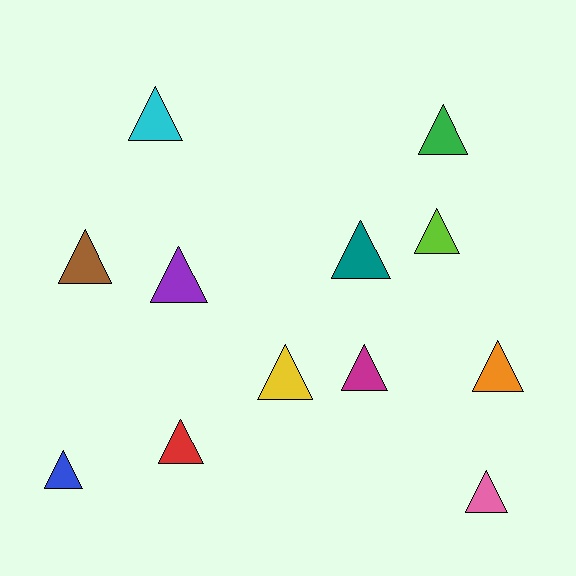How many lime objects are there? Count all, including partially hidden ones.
There is 1 lime object.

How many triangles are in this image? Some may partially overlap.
There are 12 triangles.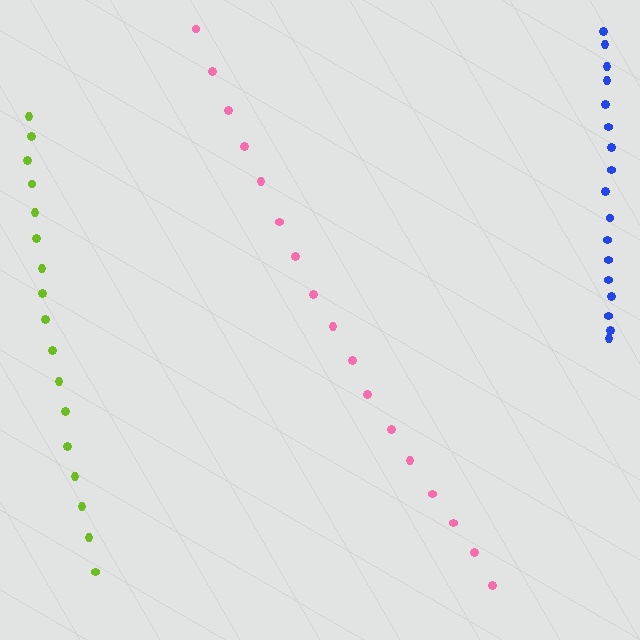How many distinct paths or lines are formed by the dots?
There are 3 distinct paths.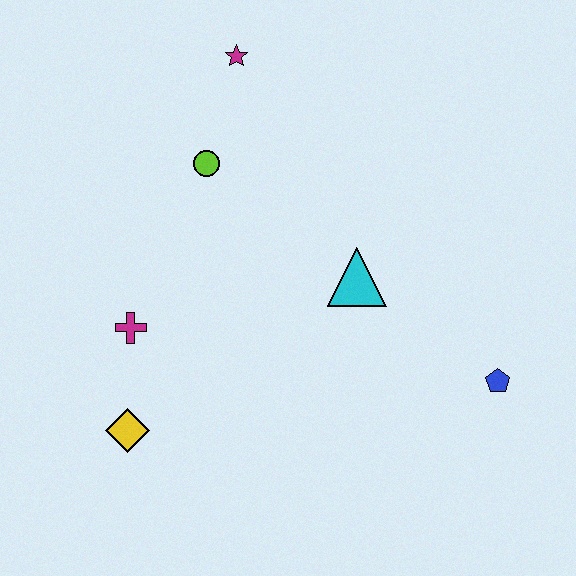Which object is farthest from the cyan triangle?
The yellow diamond is farthest from the cyan triangle.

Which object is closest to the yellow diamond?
The magenta cross is closest to the yellow diamond.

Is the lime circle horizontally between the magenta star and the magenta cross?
Yes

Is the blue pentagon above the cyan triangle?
No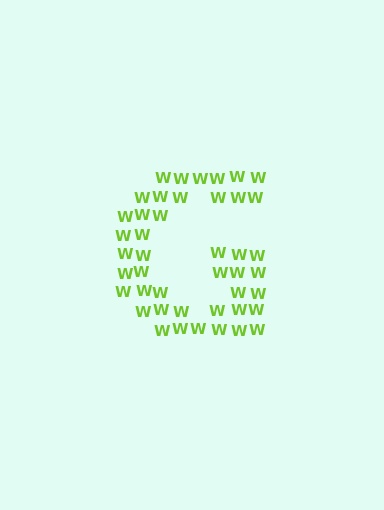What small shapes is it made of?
It is made of small letter W's.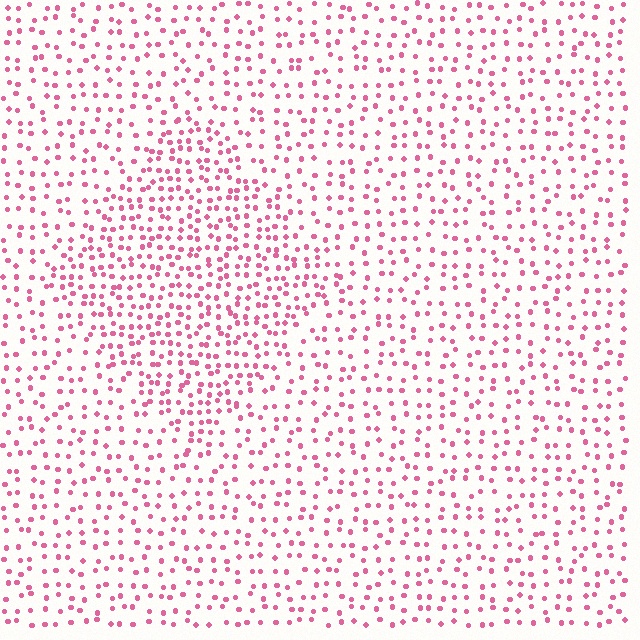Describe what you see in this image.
The image contains small pink elements arranged at two different densities. A diamond-shaped region is visible where the elements are more densely packed than the surrounding area.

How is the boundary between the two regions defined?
The boundary is defined by a change in element density (approximately 1.7x ratio). All elements are the same color, size, and shape.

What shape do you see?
I see a diamond.